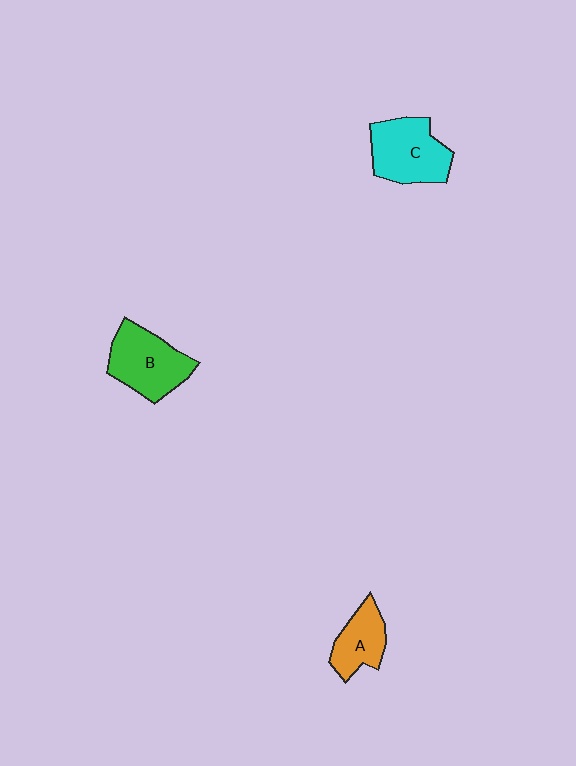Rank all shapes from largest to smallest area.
From largest to smallest: C (cyan), B (green), A (orange).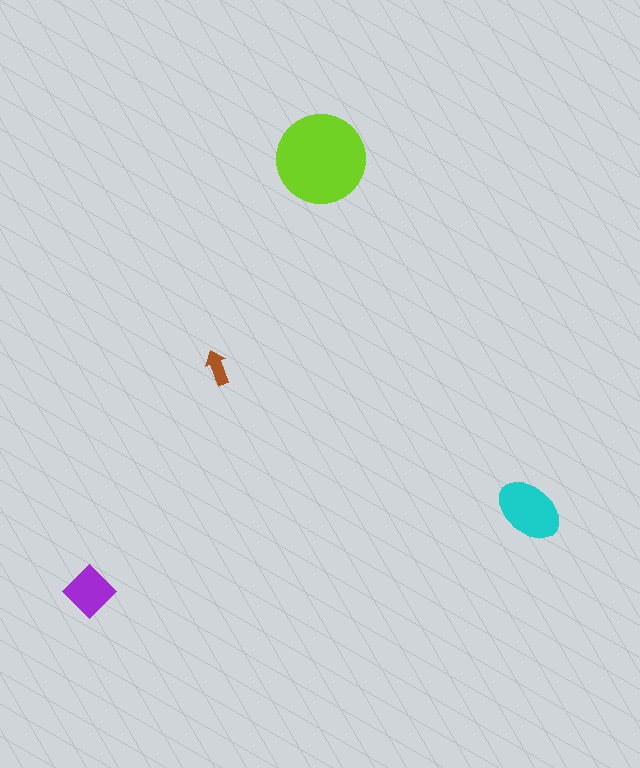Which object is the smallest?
The brown arrow.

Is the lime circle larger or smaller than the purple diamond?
Larger.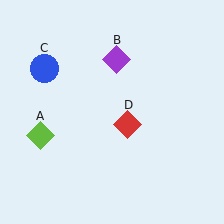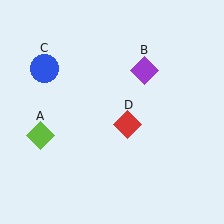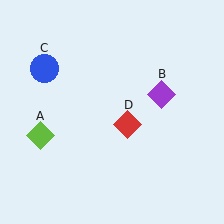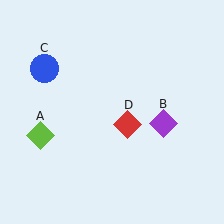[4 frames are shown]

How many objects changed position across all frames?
1 object changed position: purple diamond (object B).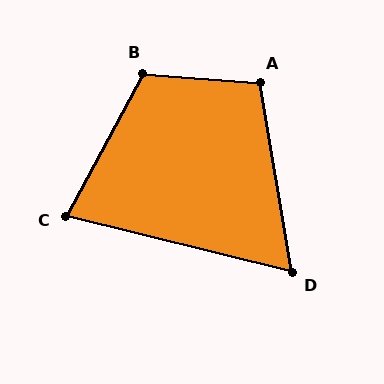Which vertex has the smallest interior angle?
D, at approximately 66 degrees.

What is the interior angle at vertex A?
Approximately 104 degrees (obtuse).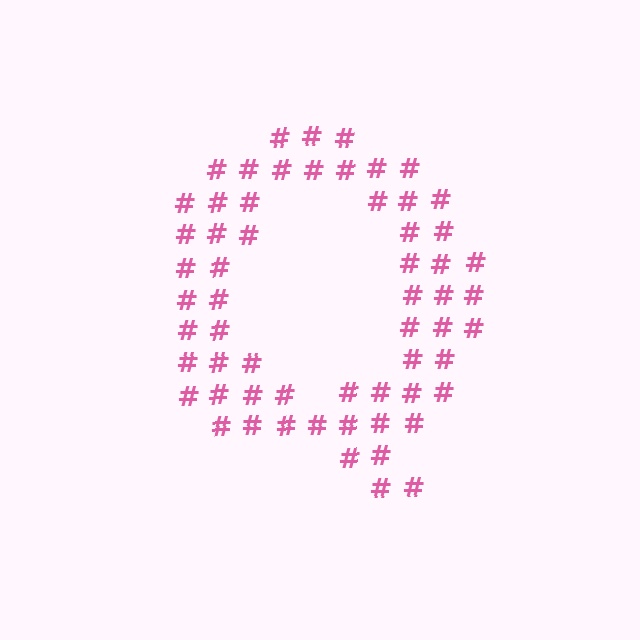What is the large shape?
The large shape is the letter Q.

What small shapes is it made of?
It is made of small hash symbols.